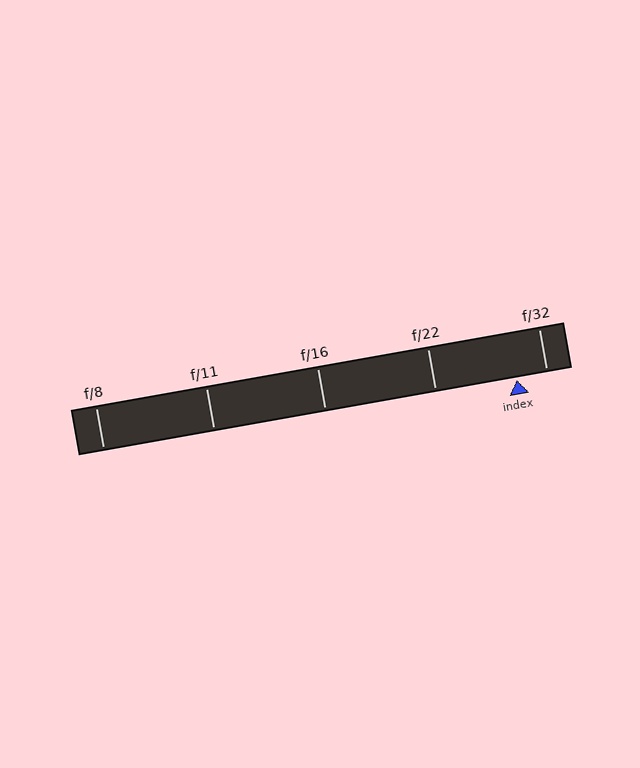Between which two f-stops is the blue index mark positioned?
The index mark is between f/22 and f/32.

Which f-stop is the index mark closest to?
The index mark is closest to f/32.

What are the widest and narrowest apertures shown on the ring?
The widest aperture shown is f/8 and the narrowest is f/32.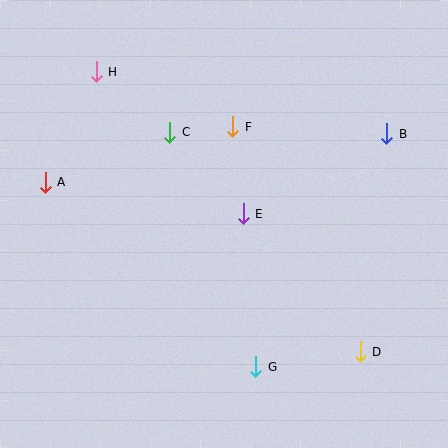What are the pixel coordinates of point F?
Point F is at (233, 127).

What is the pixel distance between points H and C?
The distance between H and C is 95 pixels.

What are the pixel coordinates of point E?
Point E is at (243, 214).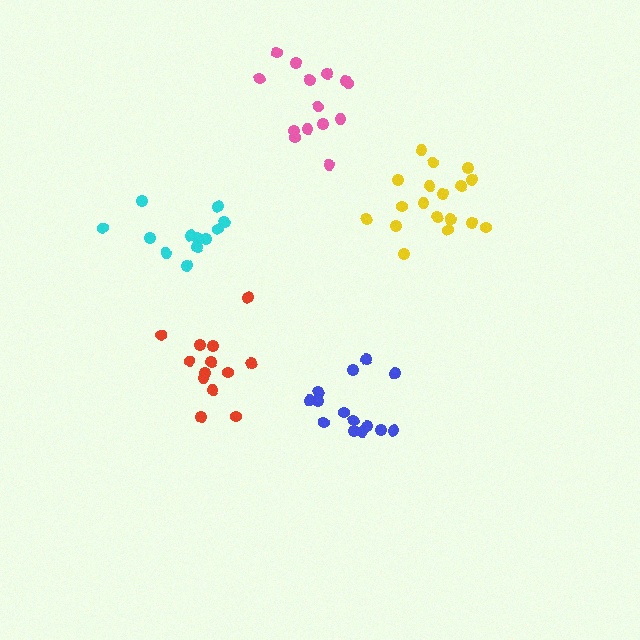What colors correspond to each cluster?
The clusters are colored: yellow, red, pink, blue, cyan.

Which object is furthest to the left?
The cyan cluster is leftmost.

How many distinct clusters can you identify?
There are 5 distinct clusters.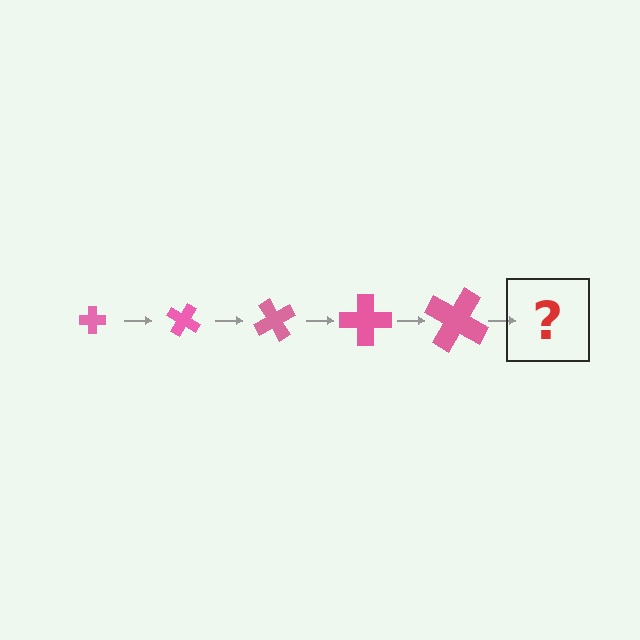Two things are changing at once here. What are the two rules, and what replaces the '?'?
The two rules are that the cross grows larger each step and it rotates 30 degrees each step. The '?' should be a cross, larger than the previous one and rotated 150 degrees from the start.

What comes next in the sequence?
The next element should be a cross, larger than the previous one and rotated 150 degrees from the start.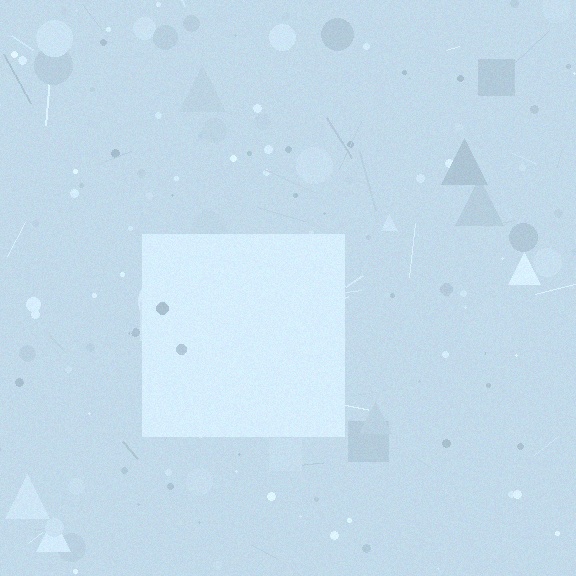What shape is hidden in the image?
A square is hidden in the image.